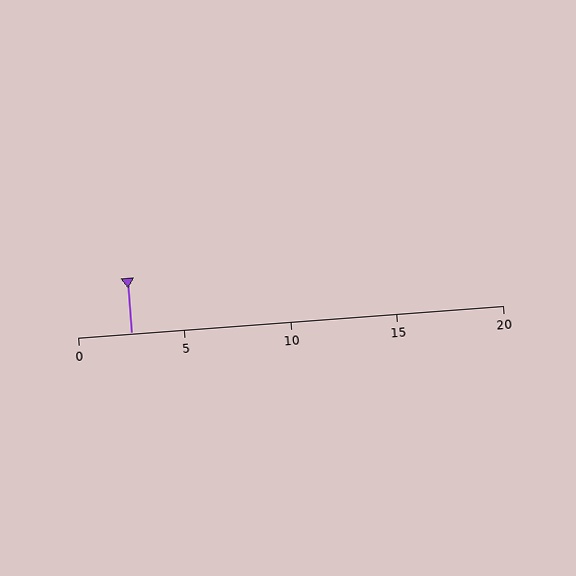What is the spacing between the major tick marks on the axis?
The major ticks are spaced 5 apart.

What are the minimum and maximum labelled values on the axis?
The axis runs from 0 to 20.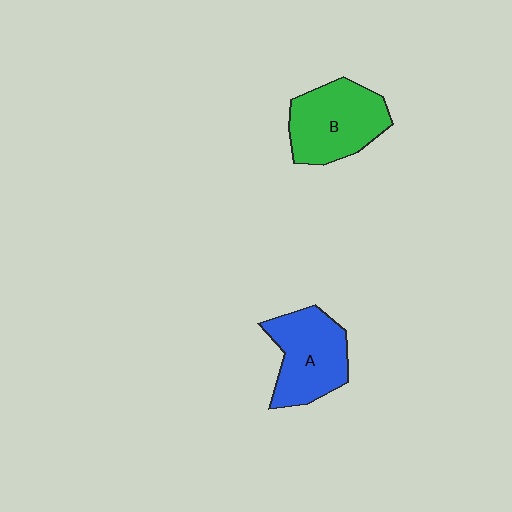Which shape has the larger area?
Shape B (green).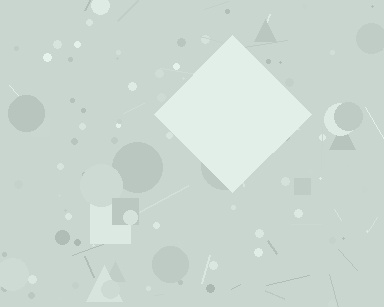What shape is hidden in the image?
A diamond is hidden in the image.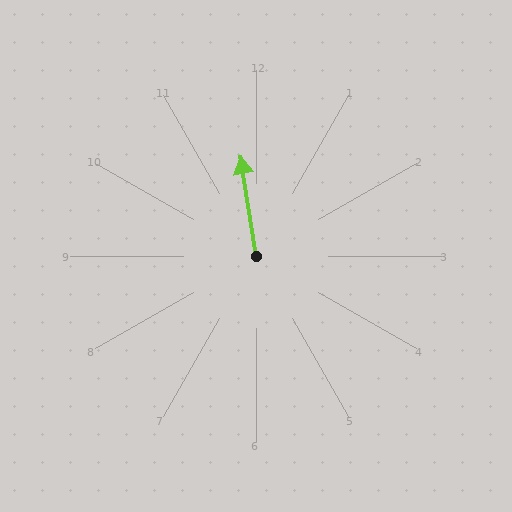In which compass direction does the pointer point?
North.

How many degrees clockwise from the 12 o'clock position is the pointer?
Approximately 351 degrees.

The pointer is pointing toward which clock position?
Roughly 12 o'clock.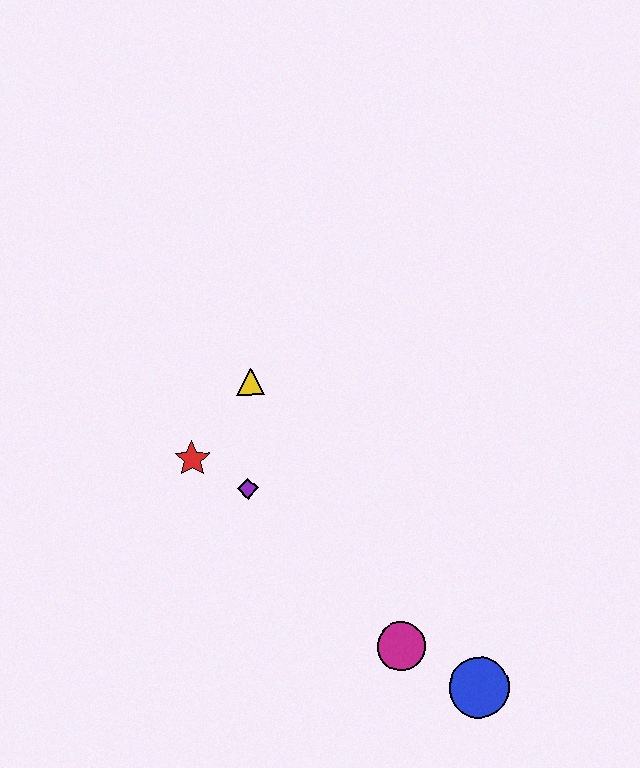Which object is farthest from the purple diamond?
The blue circle is farthest from the purple diamond.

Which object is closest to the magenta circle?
The blue circle is closest to the magenta circle.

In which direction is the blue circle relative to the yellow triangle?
The blue circle is below the yellow triangle.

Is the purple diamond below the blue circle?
No